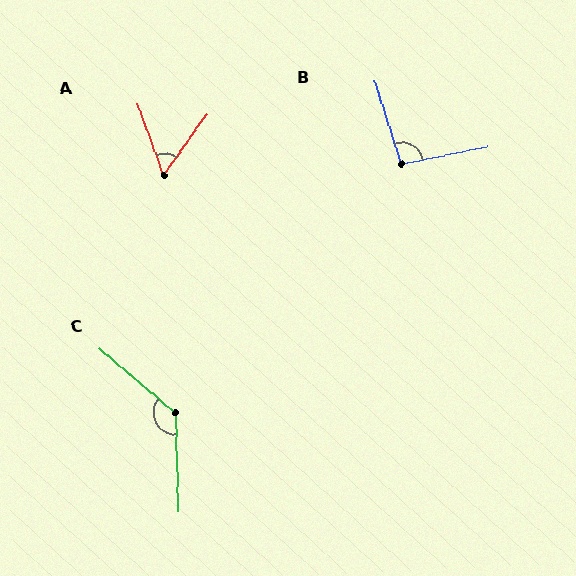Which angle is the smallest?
A, at approximately 56 degrees.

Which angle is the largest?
C, at approximately 132 degrees.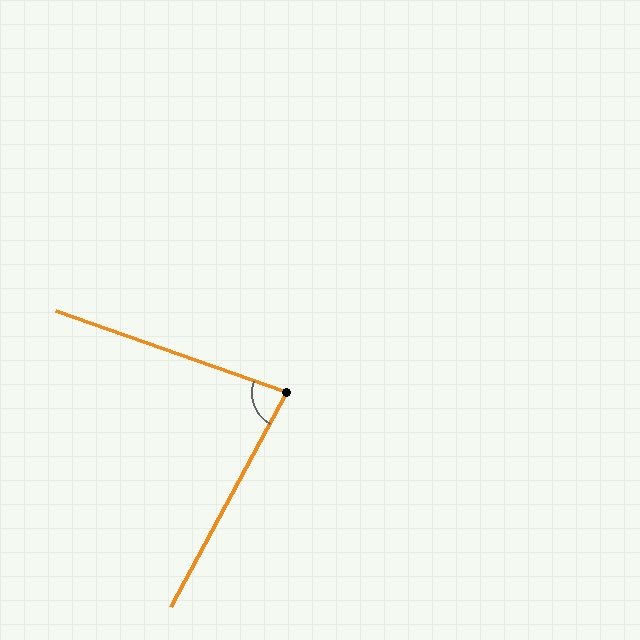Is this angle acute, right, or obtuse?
It is acute.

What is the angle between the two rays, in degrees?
Approximately 81 degrees.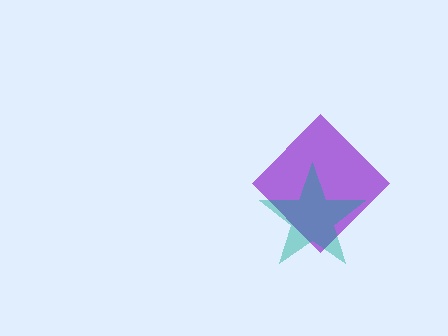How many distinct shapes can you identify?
There are 2 distinct shapes: a purple diamond, a teal star.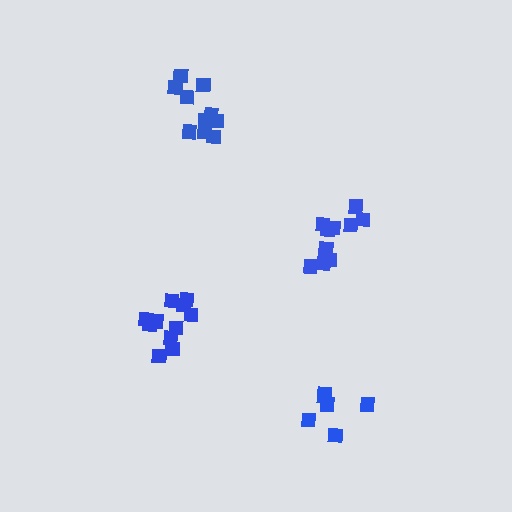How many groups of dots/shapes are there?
There are 4 groups.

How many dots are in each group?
Group 1: 10 dots, Group 2: 10 dots, Group 3: 6 dots, Group 4: 11 dots (37 total).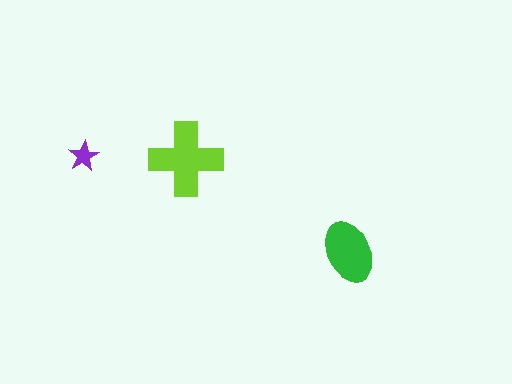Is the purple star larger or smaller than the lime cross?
Smaller.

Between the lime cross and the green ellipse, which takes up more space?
The lime cross.